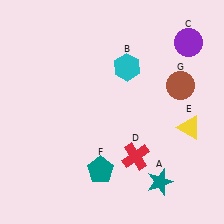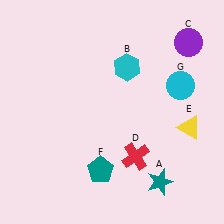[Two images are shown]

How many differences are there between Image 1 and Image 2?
There is 1 difference between the two images.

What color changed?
The circle (G) changed from brown in Image 1 to cyan in Image 2.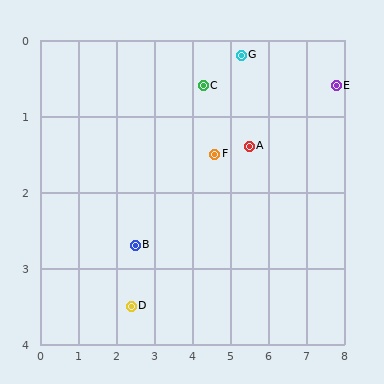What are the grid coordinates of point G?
Point G is at approximately (5.3, 0.2).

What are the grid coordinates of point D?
Point D is at approximately (2.4, 3.5).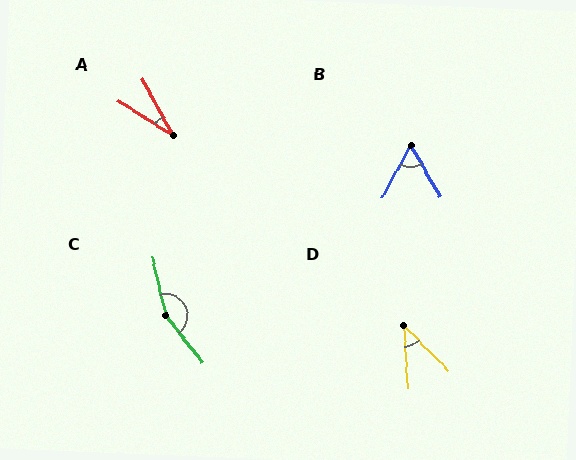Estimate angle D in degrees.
Approximately 41 degrees.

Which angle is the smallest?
A, at approximately 29 degrees.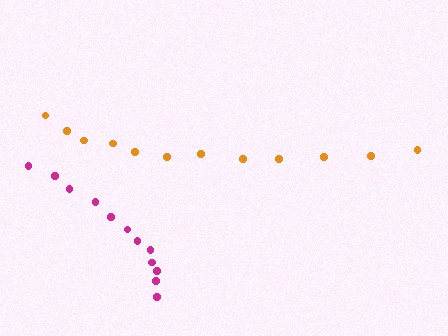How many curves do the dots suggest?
There are 2 distinct paths.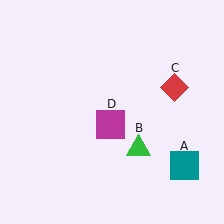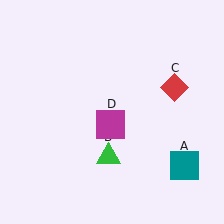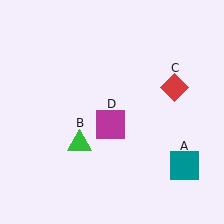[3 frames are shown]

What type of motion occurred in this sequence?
The green triangle (object B) rotated clockwise around the center of the scene.